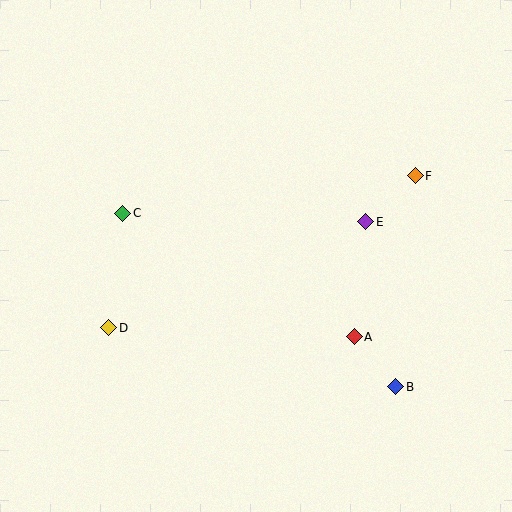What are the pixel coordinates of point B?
Point B is at (396, 387).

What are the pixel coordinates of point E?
Point E is at (366, 222).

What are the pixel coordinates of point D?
Point D is at (109, 328).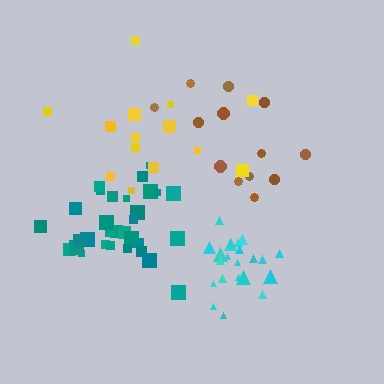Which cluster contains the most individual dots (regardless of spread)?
Teal (32).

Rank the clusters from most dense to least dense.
cyan, teal, brown, yellow.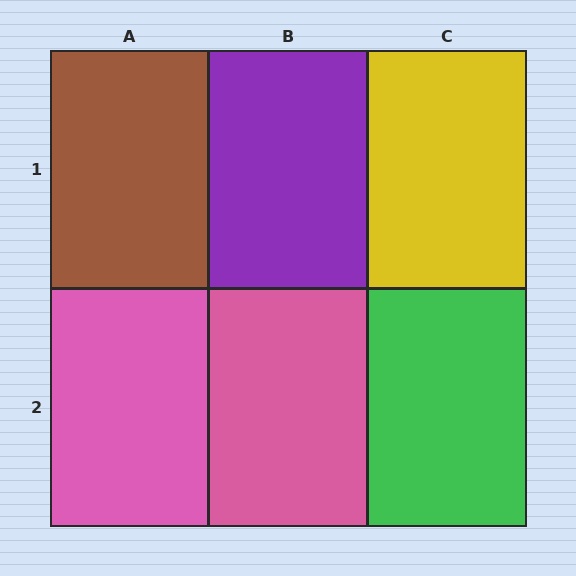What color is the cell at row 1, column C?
Yellow.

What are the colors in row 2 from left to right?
Pink, pink, green.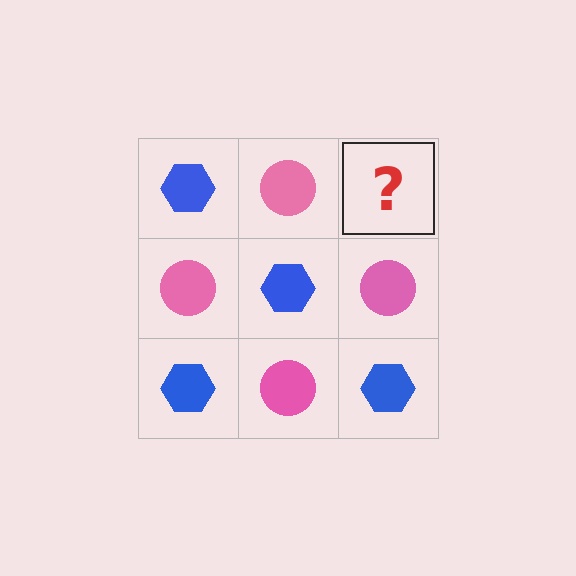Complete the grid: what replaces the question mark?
The question mark should be replaced with a blue hexagon.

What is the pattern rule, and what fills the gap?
The rule is that it alternates blue hexagon and pink circle in a checkerboard pattern. The gap should be filled with a blue hexagon.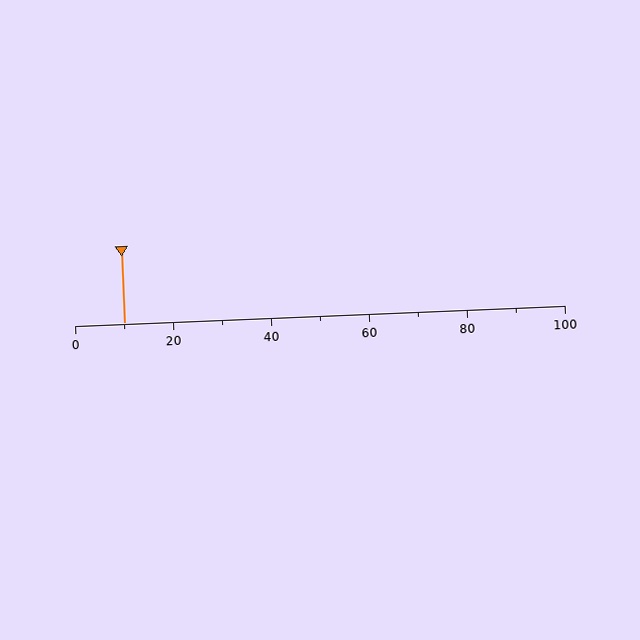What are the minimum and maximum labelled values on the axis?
The axis runs from 0 to 100.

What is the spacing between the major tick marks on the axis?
The major ticks are spaced 20 apart.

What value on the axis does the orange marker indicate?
The marker indicates approximately 10.